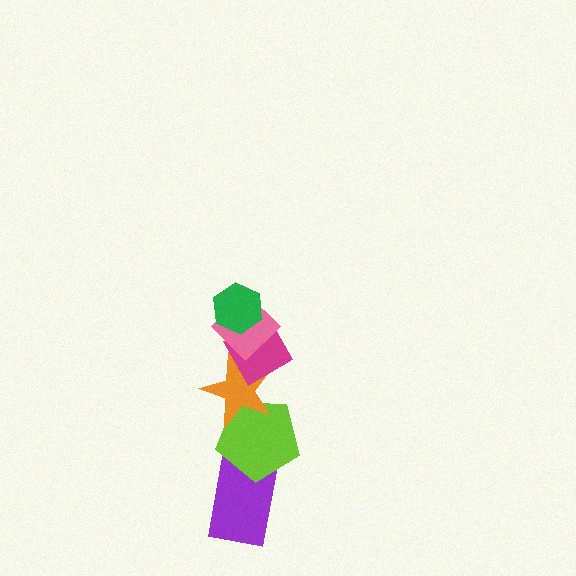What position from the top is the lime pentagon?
The lime pentagon is 5th from the top.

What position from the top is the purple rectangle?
The purple rectangle is 6th from the top.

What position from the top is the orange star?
The orange star is 4th from the top.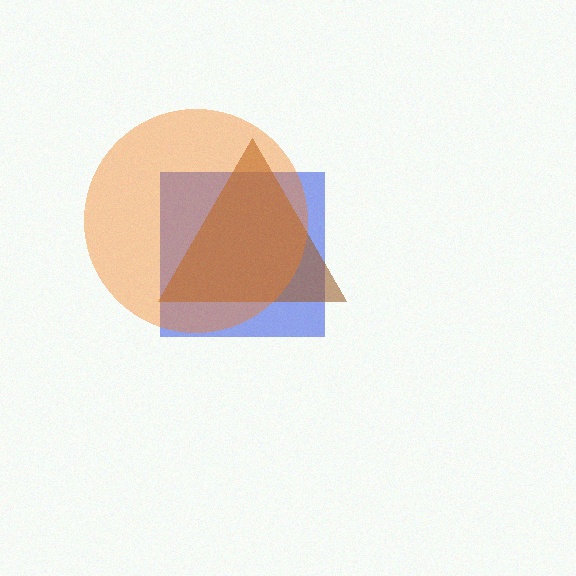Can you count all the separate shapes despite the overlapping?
Yes, there are 3 separate shapes.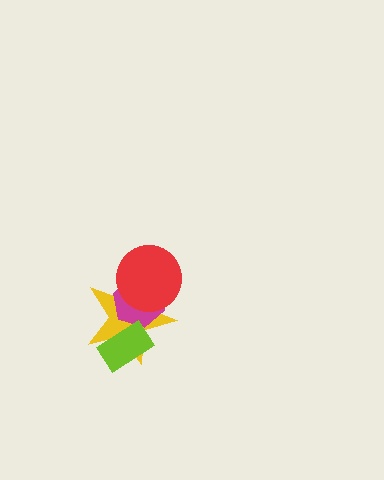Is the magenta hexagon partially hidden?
Yes, it is partially covered by another shape.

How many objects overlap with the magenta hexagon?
2 objects overlap with the magenta hexagon.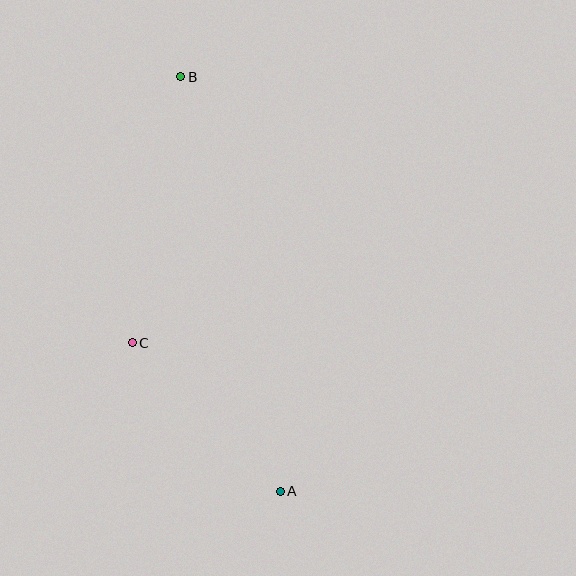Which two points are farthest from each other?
Points A and B are farthest from each other.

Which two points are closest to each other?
Points A and C are closest to each other.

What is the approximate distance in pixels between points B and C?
The distance between B and C is approximately 271 pixels.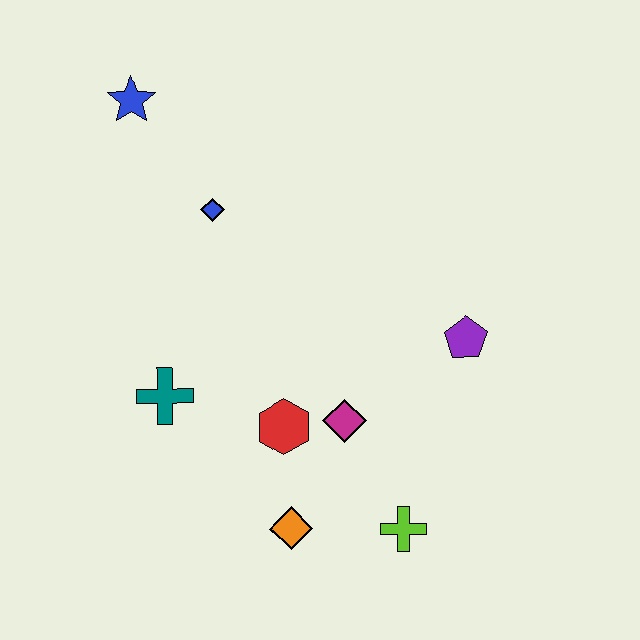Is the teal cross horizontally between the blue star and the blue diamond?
Yes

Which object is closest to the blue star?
The blue diamond is closest to the blue star.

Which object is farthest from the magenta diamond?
The blue star is farthest from the magenta diamond.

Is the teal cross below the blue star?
Yes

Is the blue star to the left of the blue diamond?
Yes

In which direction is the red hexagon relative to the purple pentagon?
The red hexagon is to the left of the purple pentagon.